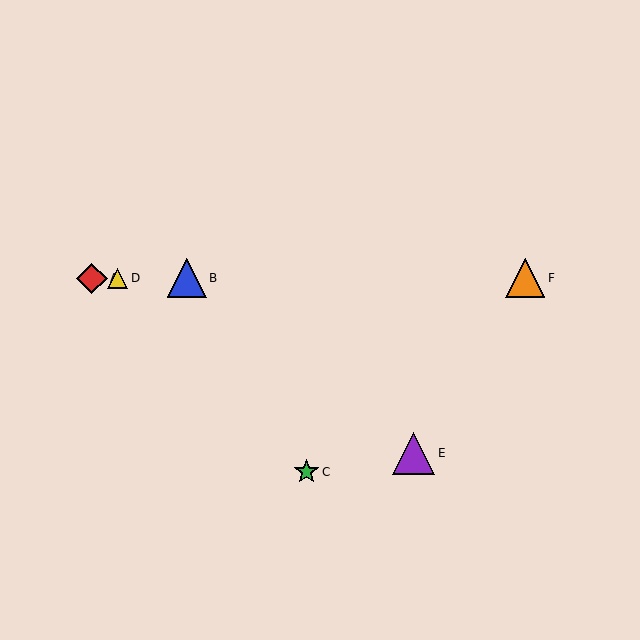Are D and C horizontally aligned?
No, D is at y≈278 and C is at y≈472.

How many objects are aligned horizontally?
4 objects (A, B, D, F) are aligned horizontally.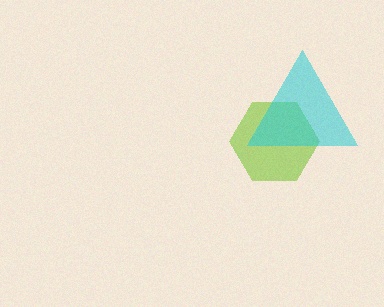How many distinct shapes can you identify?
There are 2 distinct shapes: a lime hexagon, a cyan triangle.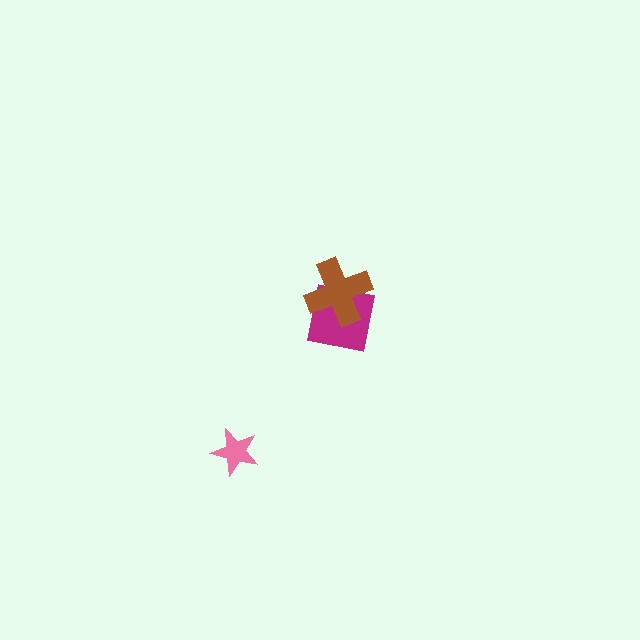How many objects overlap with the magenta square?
1 object overlaps with the magenta square.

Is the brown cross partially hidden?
No, no other shape covers it.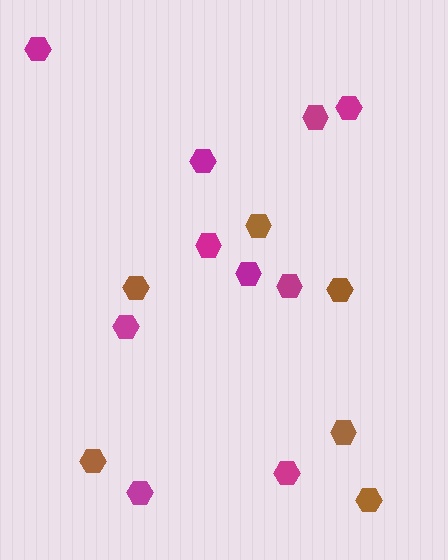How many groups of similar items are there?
There are 2 groups: one group of brown hexagons (6) and one group of magenta hexagons (10).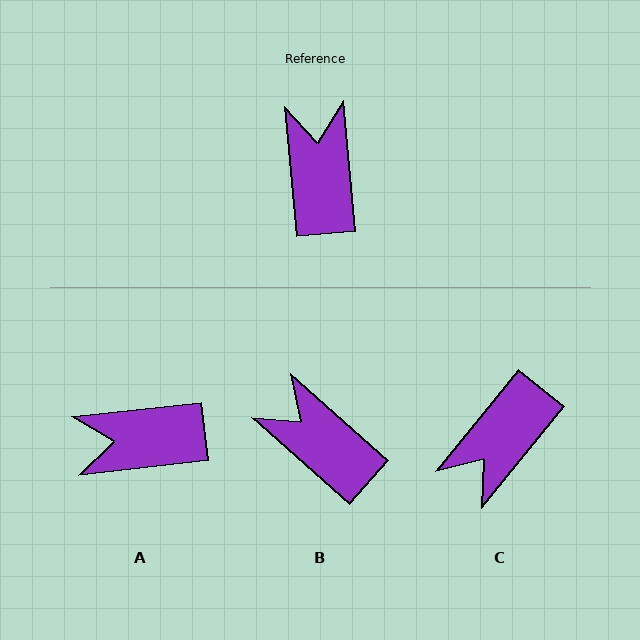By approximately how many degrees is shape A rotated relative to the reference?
Approximately 91 degrees counter-clockwise.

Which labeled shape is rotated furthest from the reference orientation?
C, about 136 degrees away.